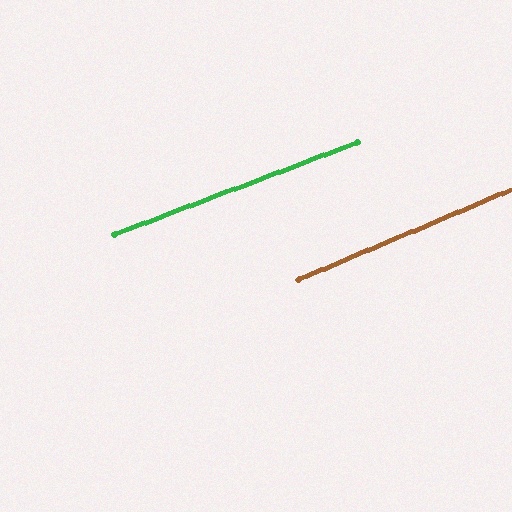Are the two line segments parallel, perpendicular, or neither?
Parallel — their directions differ by only 1.9°.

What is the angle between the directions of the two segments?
Approximately 2 degrees.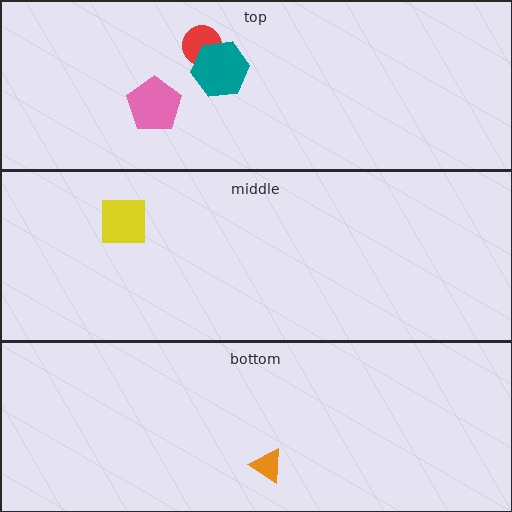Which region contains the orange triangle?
The bottom region.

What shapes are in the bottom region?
The orange triangle.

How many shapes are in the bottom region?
1.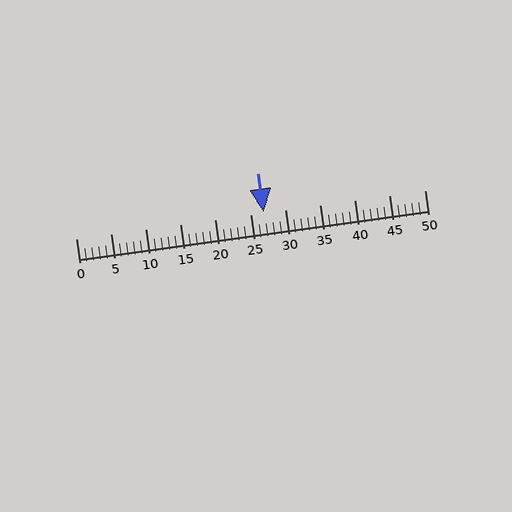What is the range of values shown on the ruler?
The ruler shows values from 0 to 50.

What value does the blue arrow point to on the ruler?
The blue arrow points to approximately 27.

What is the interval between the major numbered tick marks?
The major tick marks are spaced 5 units apart.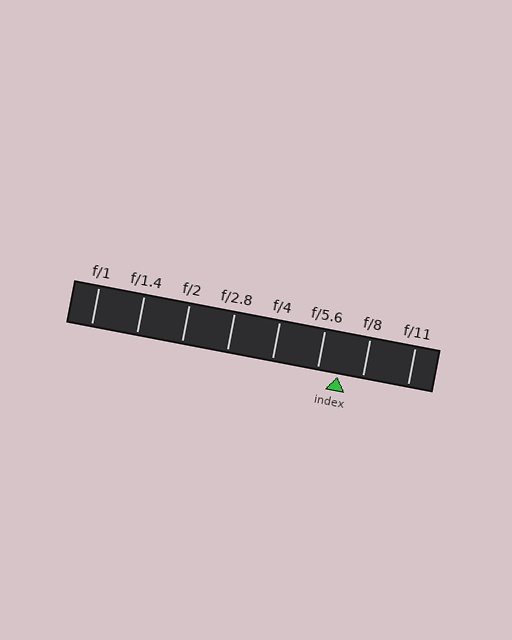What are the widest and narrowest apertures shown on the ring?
The widest aperture shown is f/1 and the narrowest is f/11.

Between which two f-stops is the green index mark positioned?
The index mark is between f/5.6 and f/8.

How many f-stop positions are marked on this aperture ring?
There are 8 f-stop positions marked.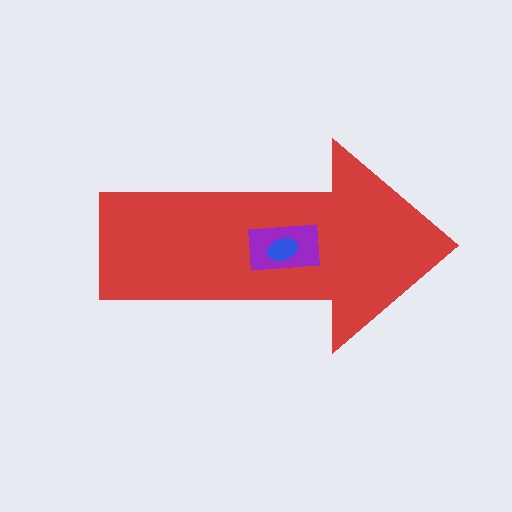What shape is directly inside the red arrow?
The purple rectangle.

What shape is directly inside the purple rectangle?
The blue ellipse.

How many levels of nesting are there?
3.